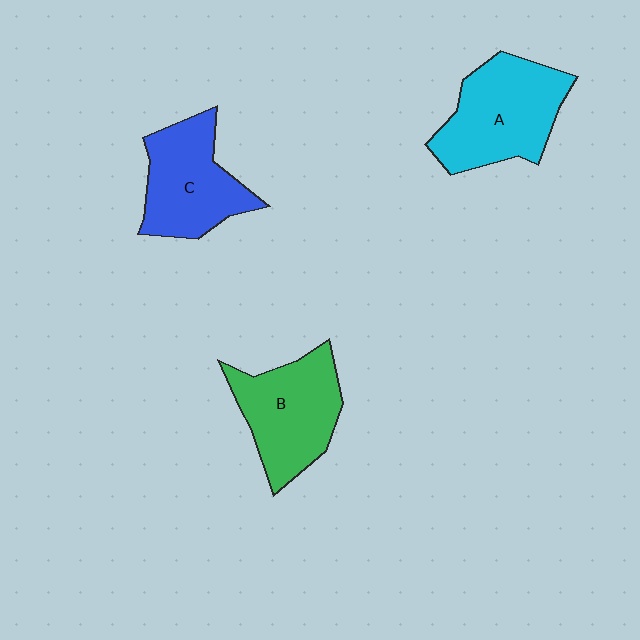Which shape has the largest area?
Shape A (cyan).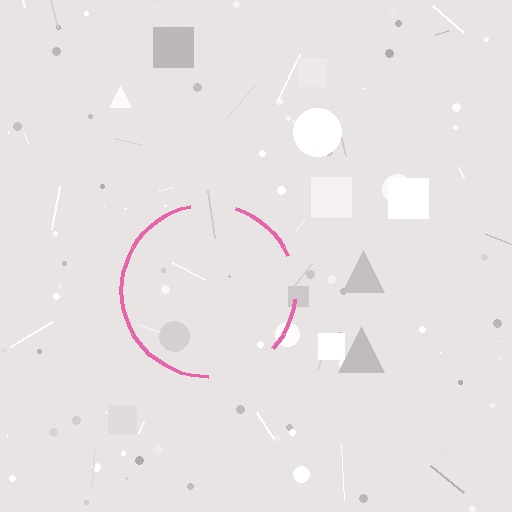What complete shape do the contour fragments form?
The contour fragments form a circle.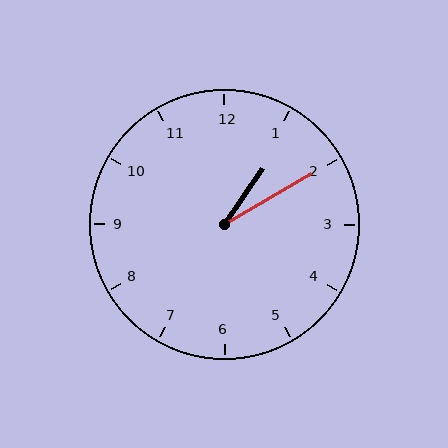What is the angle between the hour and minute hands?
Approximately 25 degrees.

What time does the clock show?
1:10.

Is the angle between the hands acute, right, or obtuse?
It is acute.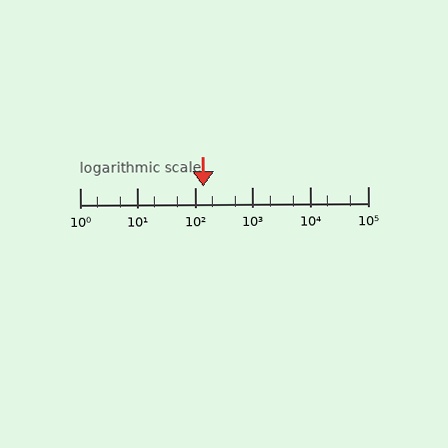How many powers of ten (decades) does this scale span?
The scale spans 5 decades, from 1 to 100000.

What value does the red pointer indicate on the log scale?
The pointer indicates approximately 140.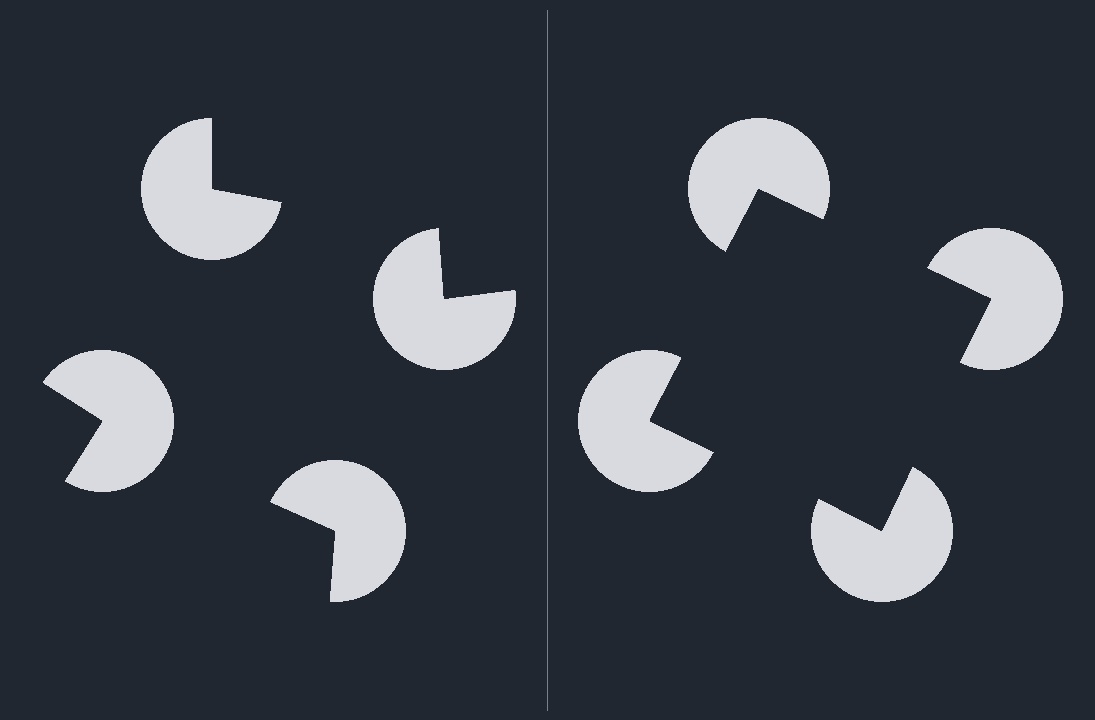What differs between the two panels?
The pac-man discs are positioned identically on both sides; only the wedge orientations differ. On the right they align to a square; on the left they are misaligned.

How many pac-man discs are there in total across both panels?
8 — 4 on each side.